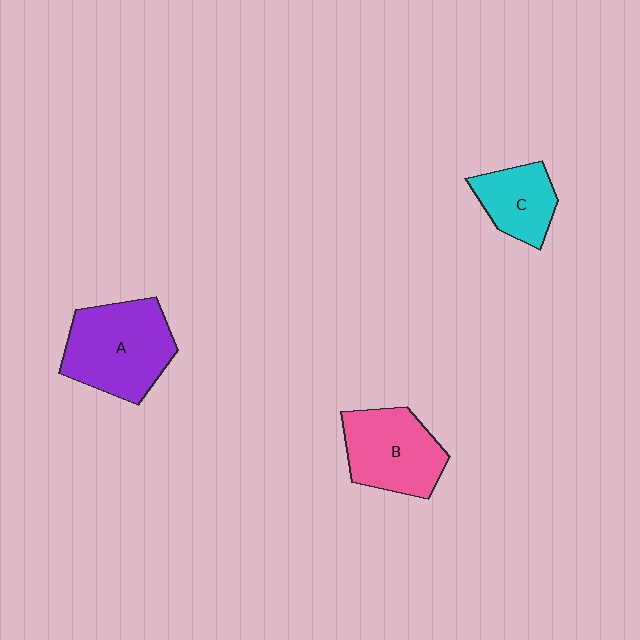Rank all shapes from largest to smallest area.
From largest to smallest: A (purple), B (pink), C (cyan).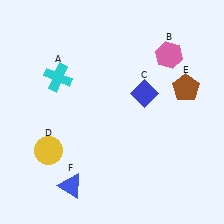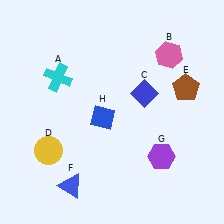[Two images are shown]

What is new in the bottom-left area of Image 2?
A blue diamond (H) was added in the bottom-left area of Image 2.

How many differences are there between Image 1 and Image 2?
There are 2 differences between the two images.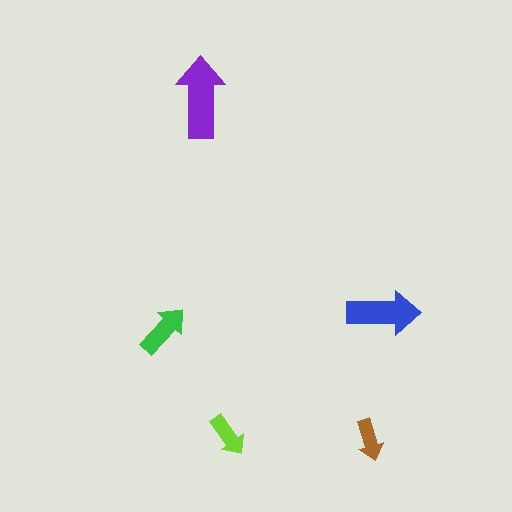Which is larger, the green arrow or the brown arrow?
The green one.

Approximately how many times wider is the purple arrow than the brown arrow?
About 2 times wider.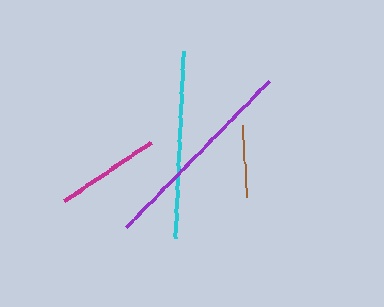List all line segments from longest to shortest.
From longest to shortest: purple, cyan, magenta, brown.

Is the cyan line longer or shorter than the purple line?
The purple line is longer than the cyan line.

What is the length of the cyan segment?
The cyan segment is approximately 187 pixels long.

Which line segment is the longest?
The purple line is the longest at approximately 205 pixels.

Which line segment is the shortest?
The brown line is the shortest at approximately 72 pixels.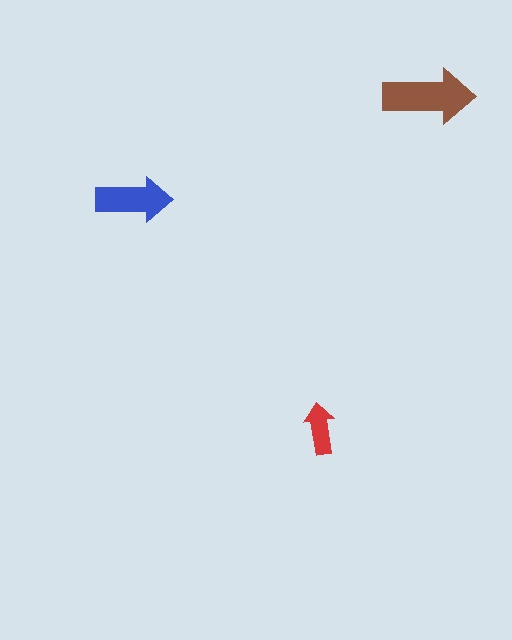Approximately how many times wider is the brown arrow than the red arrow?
About 2 times wider.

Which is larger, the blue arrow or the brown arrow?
The brown one.